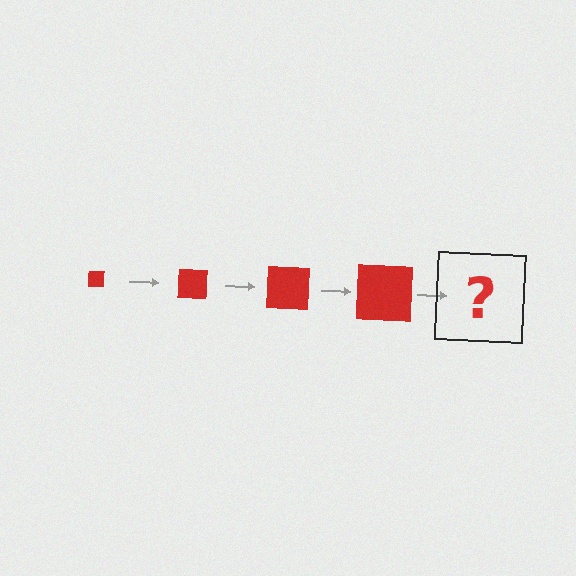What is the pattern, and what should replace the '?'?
The pattern is that the square gets progressively larger each step. The '?' should be a red square, larger than the previous one.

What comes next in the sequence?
The next element should be a red square, larger than the previous one.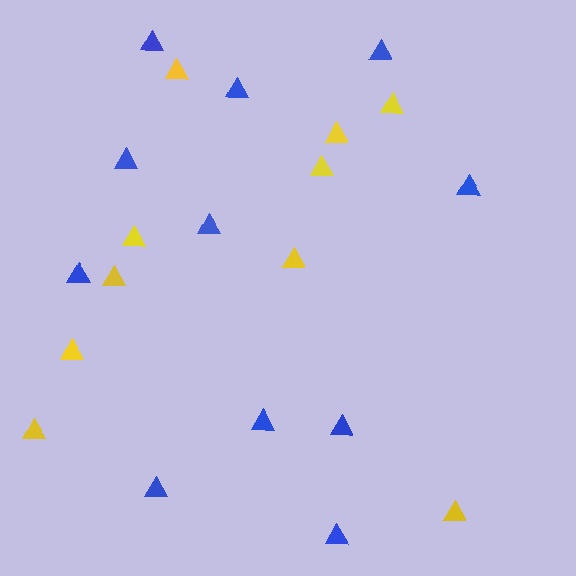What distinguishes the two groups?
There are 2 groups: one group of yellow triangles (10) and one group of blue triangles (11).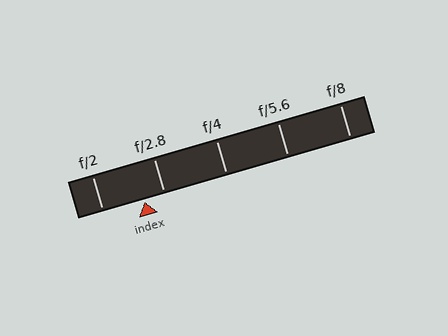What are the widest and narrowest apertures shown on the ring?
The widest aperture shown is f/2 and the narrowest is f/8.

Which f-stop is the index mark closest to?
The index mark is closest to f/2.8.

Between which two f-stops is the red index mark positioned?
The index mark is between f/2 and f/2.8.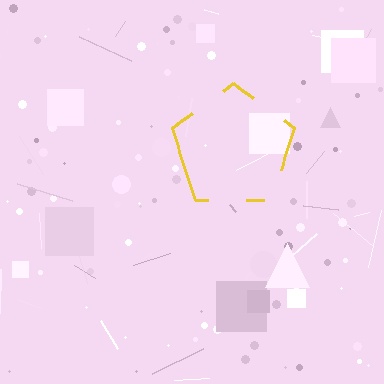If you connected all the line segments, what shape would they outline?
They would outline a pentagon.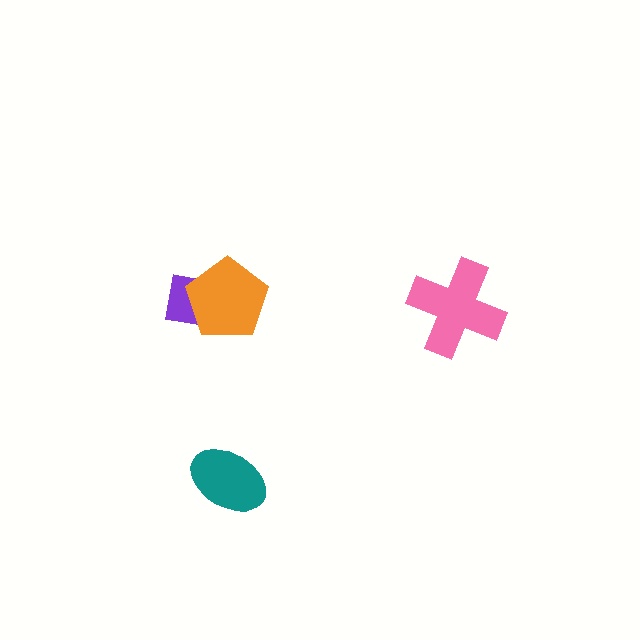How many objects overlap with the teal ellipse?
0 objects overlap with the teal ellipse.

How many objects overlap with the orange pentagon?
1 object overlaps with the orange pentagon.